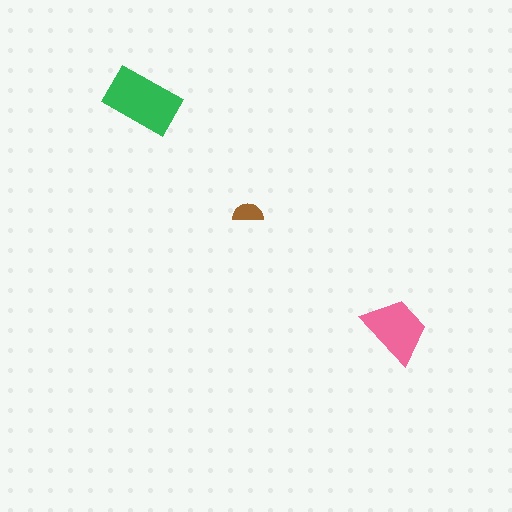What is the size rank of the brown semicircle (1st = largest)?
3rd.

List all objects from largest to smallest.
The green rectangle, the pink trapezoid, the brown semicircle.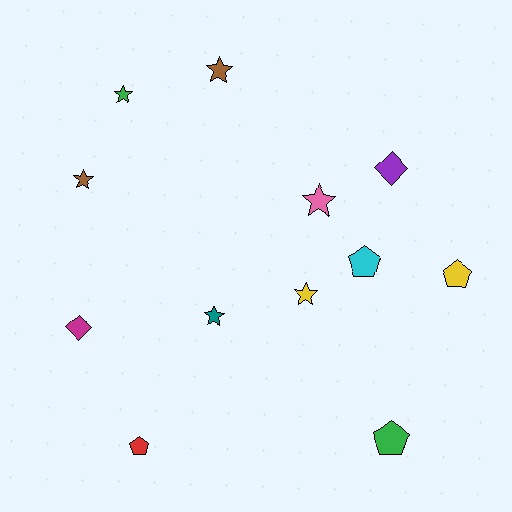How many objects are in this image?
There are 12 objects.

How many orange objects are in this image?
There are no orange objects.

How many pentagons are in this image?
There are 4 pentagons.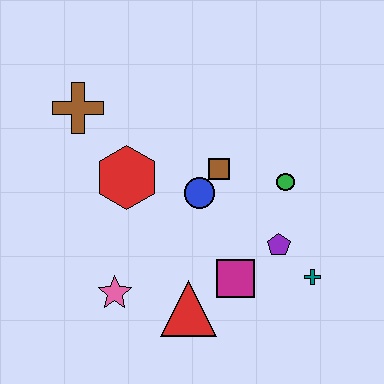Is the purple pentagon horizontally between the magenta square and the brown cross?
No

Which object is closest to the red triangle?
The magenta square is closest to the red triangle.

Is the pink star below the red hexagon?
Yes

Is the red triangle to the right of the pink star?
Yes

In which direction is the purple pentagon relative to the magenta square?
The purple pentagon is to the right of the magenta square.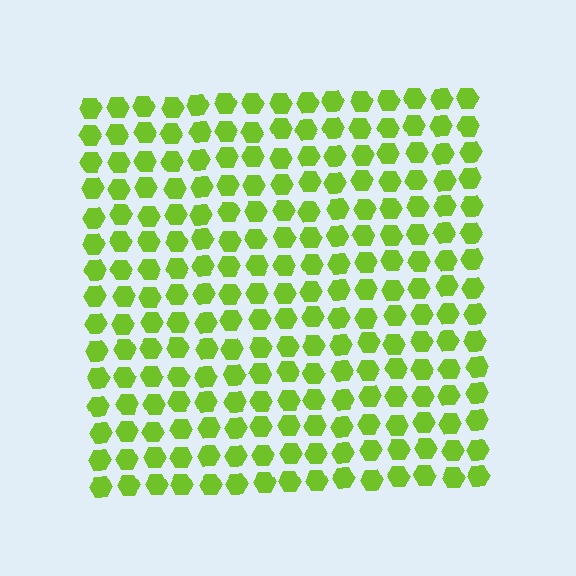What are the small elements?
The small elements are hexagons.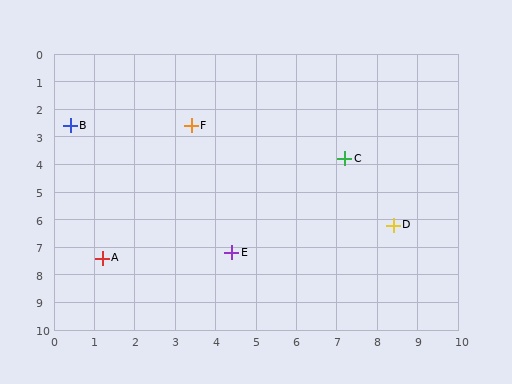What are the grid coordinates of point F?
Point F is at approximately (3.4, 2.6).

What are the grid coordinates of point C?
Point C is at approximately (7.2, 3.8).